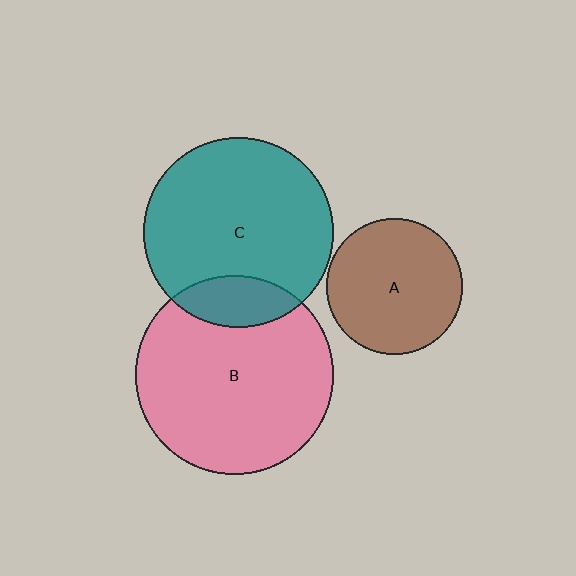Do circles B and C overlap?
Yes.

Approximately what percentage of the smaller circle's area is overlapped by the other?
Approximately 15%.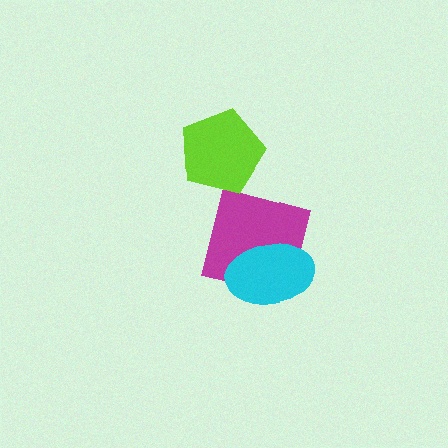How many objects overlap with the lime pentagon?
0 objects overlap with the lime pentagon.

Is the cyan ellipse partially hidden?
No, no other shape covers it.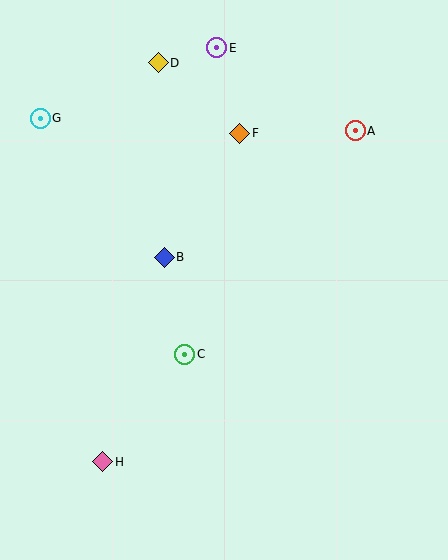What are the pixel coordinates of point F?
Point F is at (240, 133).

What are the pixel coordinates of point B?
Point B is at (164, 257).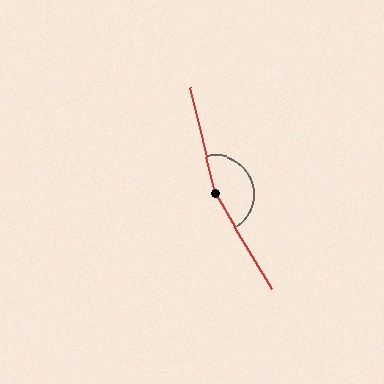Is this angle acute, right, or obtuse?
It is obtuse.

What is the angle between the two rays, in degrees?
Approximately 163 degrees.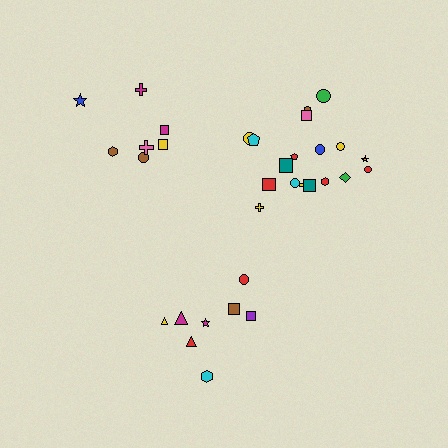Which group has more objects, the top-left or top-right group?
The top-right group.